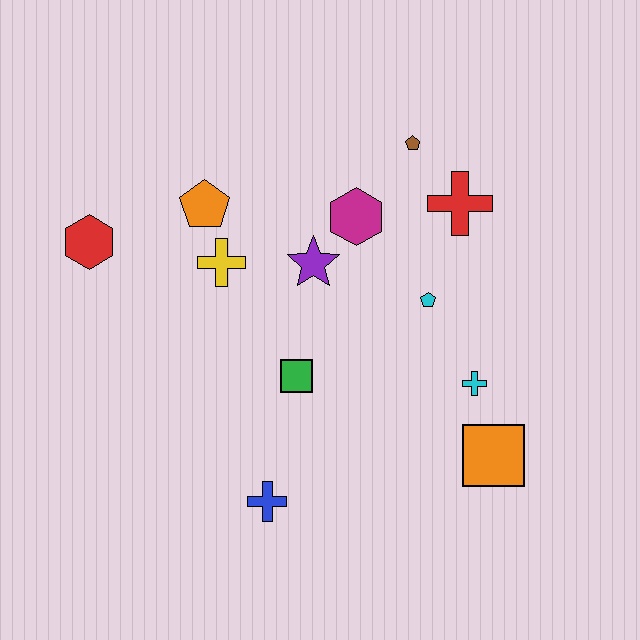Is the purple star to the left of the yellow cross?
No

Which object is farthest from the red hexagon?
The orange square is farthest from the red hexagon.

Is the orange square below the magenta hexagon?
Yes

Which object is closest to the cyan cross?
The orange square is closest to the cyan cross.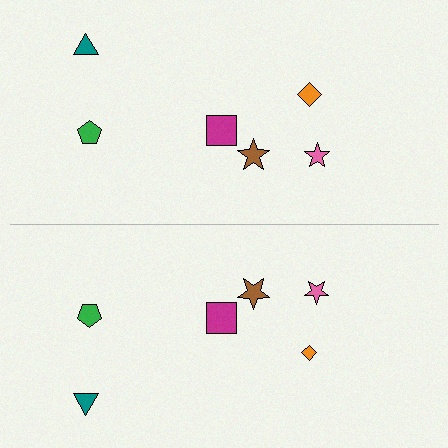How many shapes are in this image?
There are 12 shapes in this image.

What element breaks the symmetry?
The orange diamond on the bottom side has a different size than its mirror counterpart.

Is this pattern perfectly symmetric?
No, the pattern is not perfectly symmetric. The orange diamond on the bottom side has a different size than its mirror counterpart.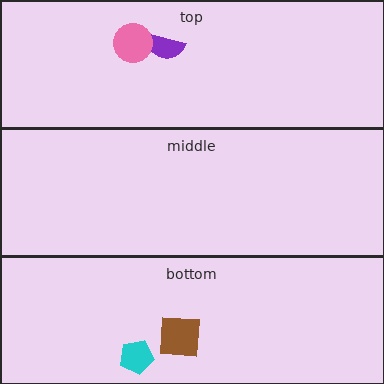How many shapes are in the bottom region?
2.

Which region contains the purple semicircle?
The top region.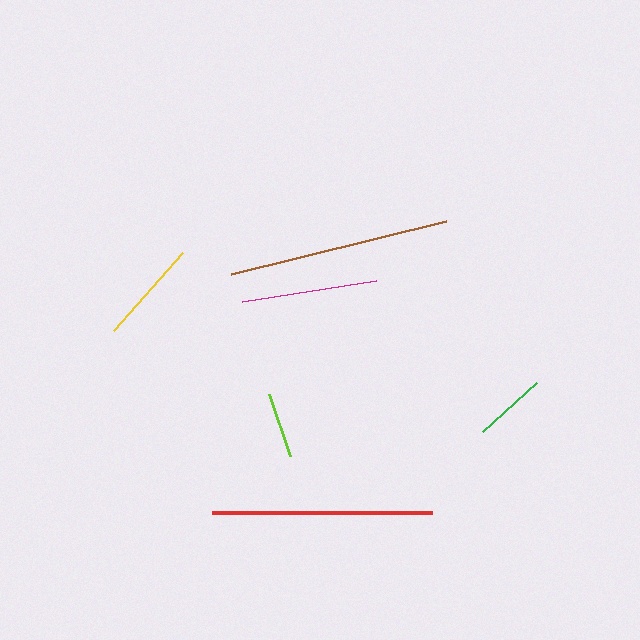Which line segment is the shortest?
The lime line is the shortest at approximately 66 pixels.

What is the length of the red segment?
The red segment is approximately 219 pixels long.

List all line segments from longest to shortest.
From longest to shortest: brown, red, magenta, yellow, green, lime.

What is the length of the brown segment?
The brown segment is approximately 221 pixels long.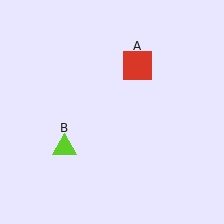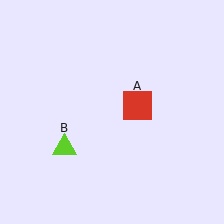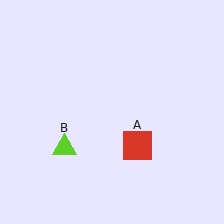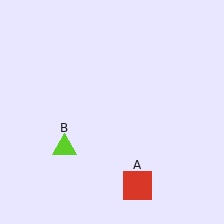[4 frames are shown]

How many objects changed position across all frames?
1 object changed position: red square (object A).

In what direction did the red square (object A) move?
The red square (object A) moved down.